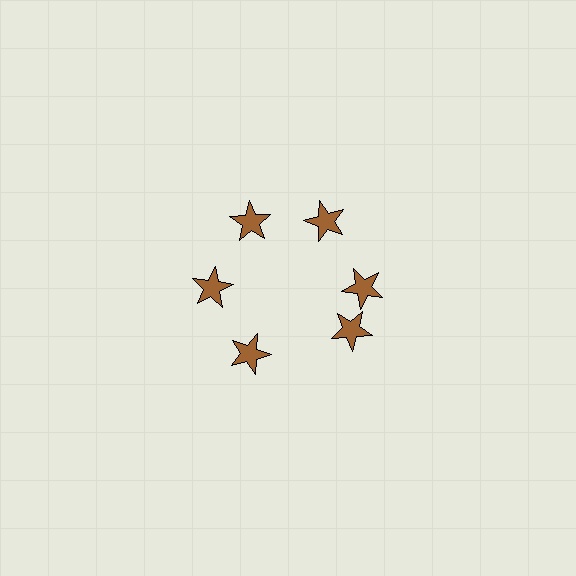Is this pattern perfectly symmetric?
No. The 6 brown stars are arranged in a ring, but one element near the 5 o'clock position is rotated out of alignment along the ring, breaking the 6-fold rotational symmetry.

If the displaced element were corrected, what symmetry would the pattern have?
It would have 6-fold rotational symmetry — the pattern would map onto itself every 60 degrees.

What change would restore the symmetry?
The symmetry would be restored by rotating it back into even spacing with its neighbors so that all 6 stars sit at equal angles and equal distance from the center.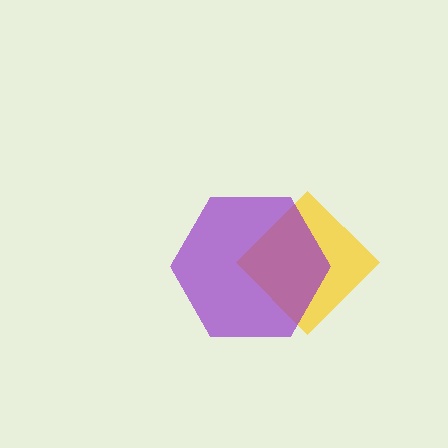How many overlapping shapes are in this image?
There are 2 overlapping shapes in the image.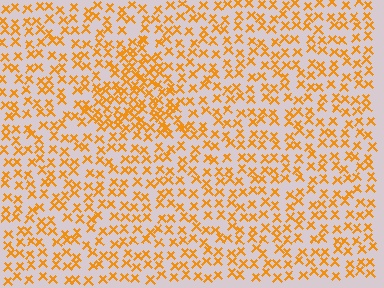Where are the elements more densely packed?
The elements are more densely packed inside the triangle boundary.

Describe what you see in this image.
The image contains small orange elements arranged at two different densities. A triangle-shaped region is visible where the elements are more densely packed than the surrounding area.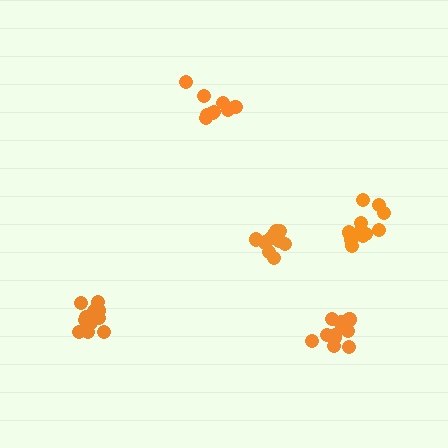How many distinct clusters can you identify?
There are 5 distinct clusters.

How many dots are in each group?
Group 1: 12 dots, Group 2: 13 dots, Group 3: 11 dots, Group 4: 10 dots, Group 5: 10 dots (56 total).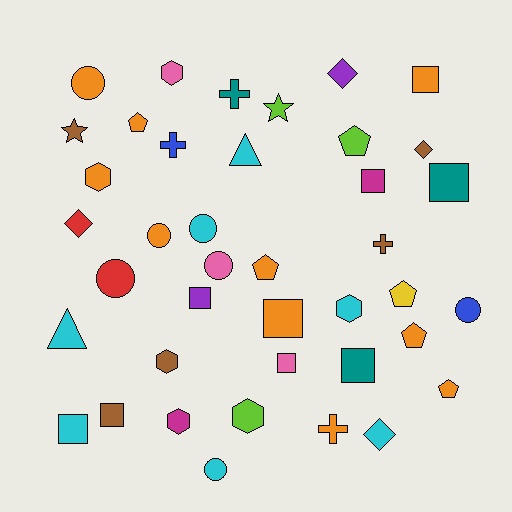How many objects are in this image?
There are 40 objects.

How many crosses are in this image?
There are 4 crosses.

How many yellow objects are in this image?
There is 1 yellow object.